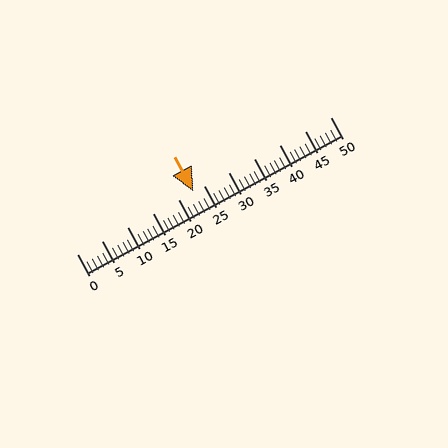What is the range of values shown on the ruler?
The ruler shows values from 0 to 50.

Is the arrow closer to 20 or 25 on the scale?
The arrow is closer to 25.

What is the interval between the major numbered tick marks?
The major tick marks are spaced 5 units apart.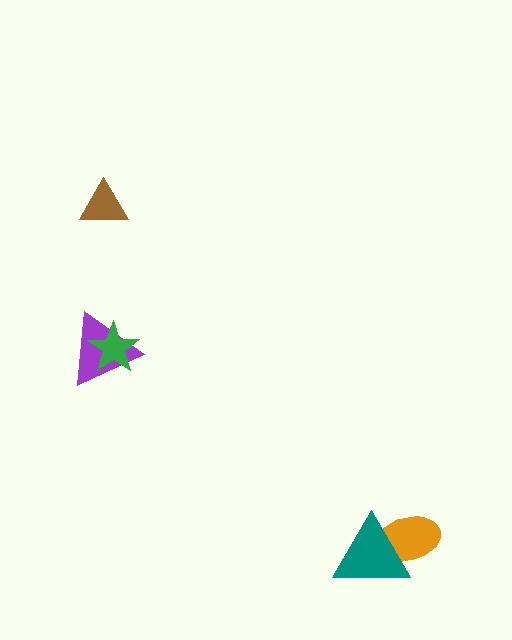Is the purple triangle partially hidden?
Yes, it is partially covered by another shape.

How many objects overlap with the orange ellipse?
1 object overlaps with the orange ellipse.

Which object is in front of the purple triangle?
The green star is in front of the purple triangle.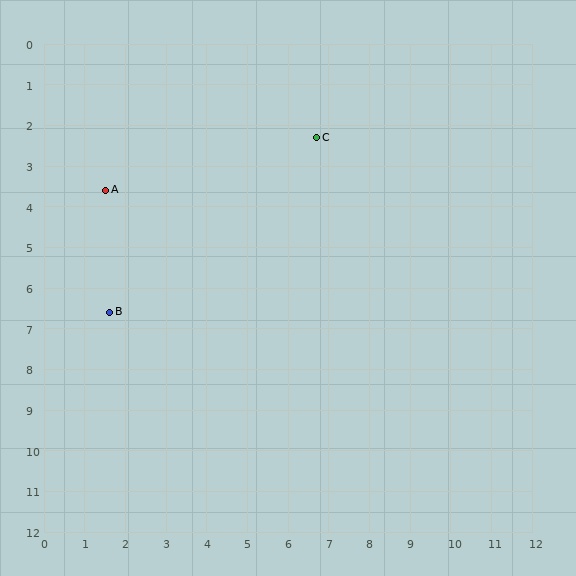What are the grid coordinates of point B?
Point B is at approximately (1.6, 6.6).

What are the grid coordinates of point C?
Point C is at approximately (6.7, 2.3).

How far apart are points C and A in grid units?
Points C and A are about 5.4 grid units apart.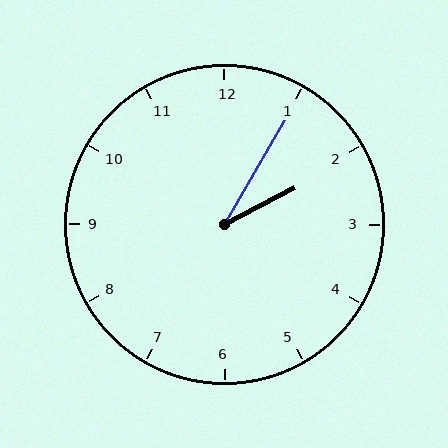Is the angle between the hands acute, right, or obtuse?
It is acute.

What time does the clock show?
2:05.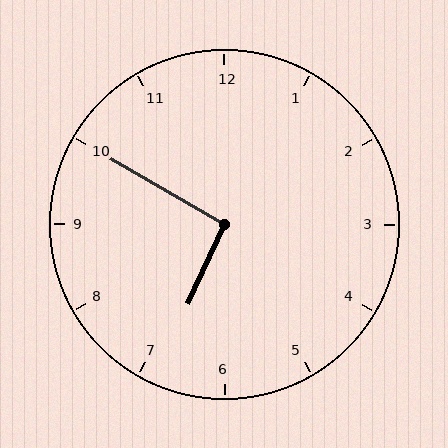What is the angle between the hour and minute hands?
Approximately 95 degrees.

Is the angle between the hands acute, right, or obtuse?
It is right.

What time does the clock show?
6:50.